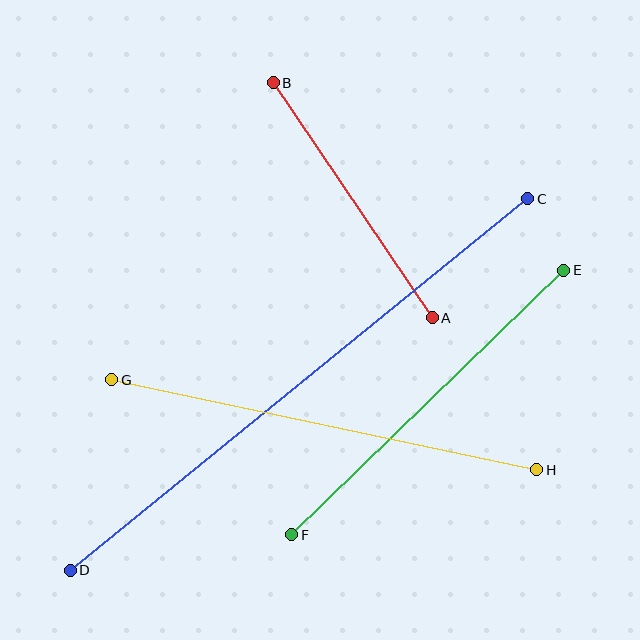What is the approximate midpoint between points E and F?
The midpoint is at approximately (428, 402) pixels.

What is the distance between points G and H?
The distance is approximately 434 pixels.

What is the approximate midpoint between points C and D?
The midpoint is at approximately (299, 385) pixels.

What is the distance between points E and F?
The distance is approximately 379 pixels.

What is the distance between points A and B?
The distance is approximately 284 pixels.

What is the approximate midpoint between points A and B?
The midpoint is at approximately (353, 200) pixels.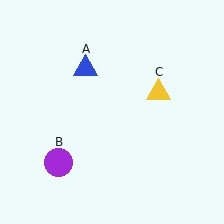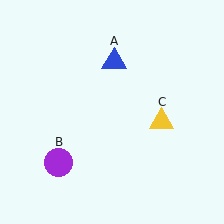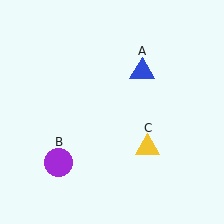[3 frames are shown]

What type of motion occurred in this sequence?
The blue triangle (object A), yellow triangle (object C) rotated clockwise around the center of the scene.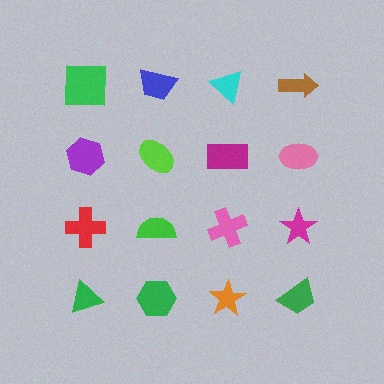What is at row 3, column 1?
A red cross.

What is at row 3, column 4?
A magenta star.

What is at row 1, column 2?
A blue trapezoid.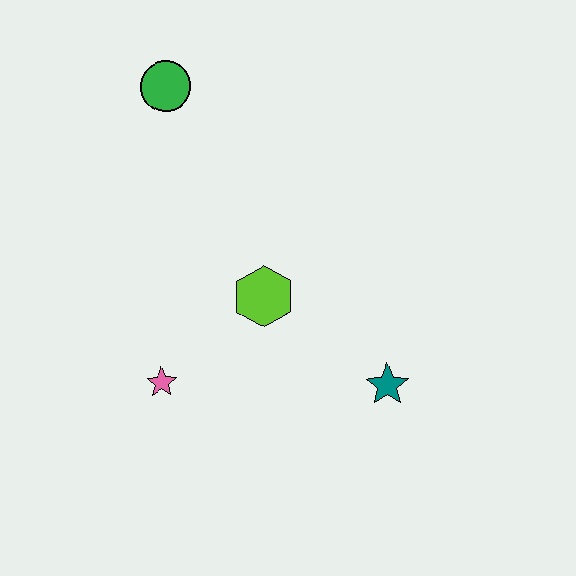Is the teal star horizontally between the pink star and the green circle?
No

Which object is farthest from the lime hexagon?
The green circle is farthest from the lime hexagon.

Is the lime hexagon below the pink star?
No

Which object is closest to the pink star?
The lime hexagon is closest to the pink star.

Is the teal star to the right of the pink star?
Yes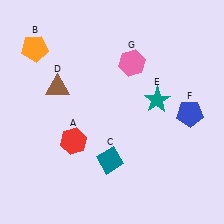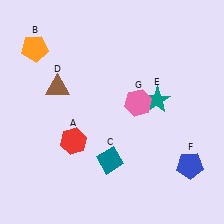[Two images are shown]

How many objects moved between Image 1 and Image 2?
2 objects moved between the two images.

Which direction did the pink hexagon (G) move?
The pink hexagon (G) moved down.